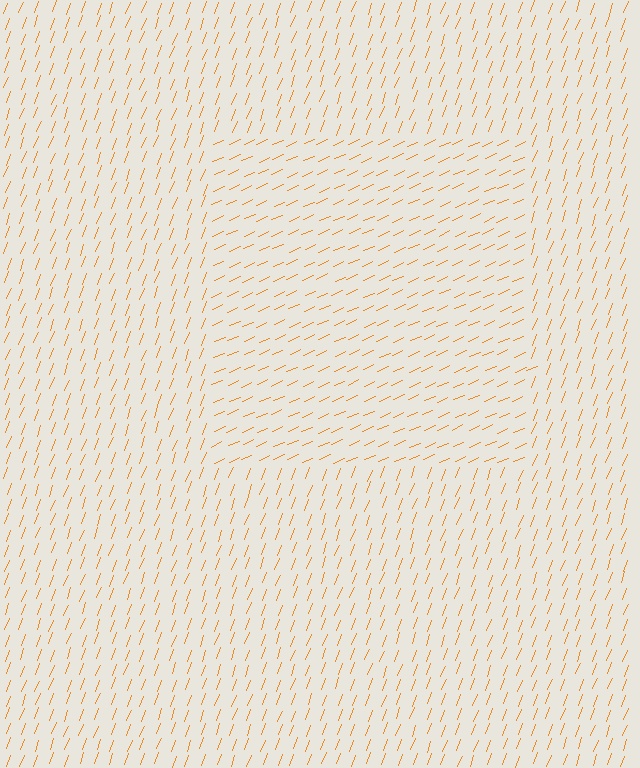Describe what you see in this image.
The image is filled with small orange line segments. A rectangle region in the image has lines oriented differently from the surrounding lines, creating a visible texture boundary.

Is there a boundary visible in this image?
Yes, there is a texture boundary formed by a change in line orientation.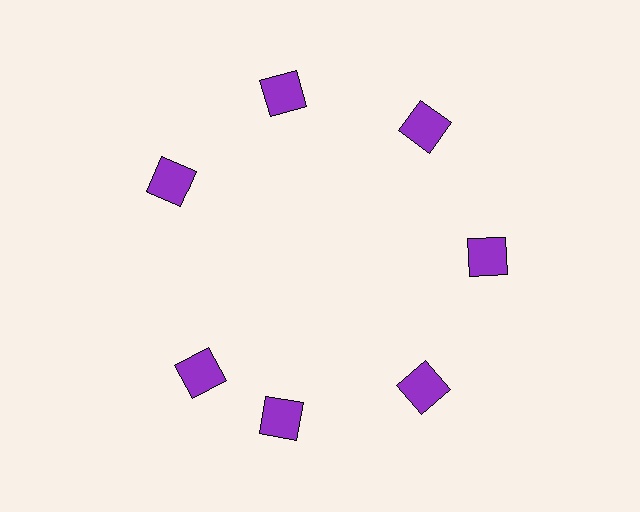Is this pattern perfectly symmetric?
No. The 7 purple squares are arranged in a ring, but one element near the 8 o'clock position is rotated out of alignment along the ring, breaking the 7-fold rotational symmetry.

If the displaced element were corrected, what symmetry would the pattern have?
It would have 7-fold rotational symmetry — the pattern would map onto itself every 51 degrees.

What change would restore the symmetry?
The symmetry would be restored by rotating it back into even spacing with its neighbors so that all 7 squares sit at equal angles and equal distance from the center.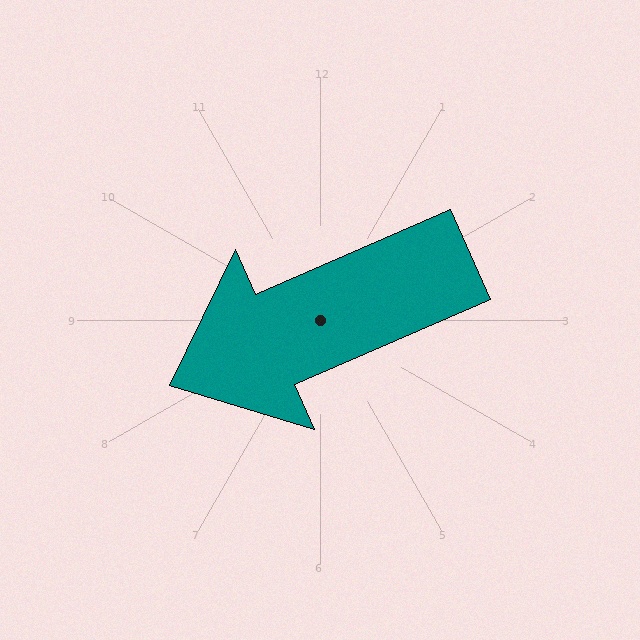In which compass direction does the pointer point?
Southwest.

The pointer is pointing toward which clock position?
Roughly 8 o'clock.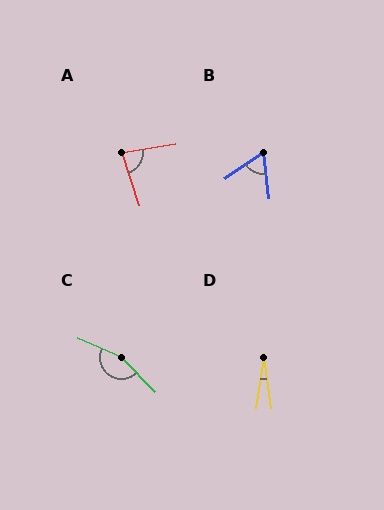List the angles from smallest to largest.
D (16°), B (63°), A (81°), C (158°).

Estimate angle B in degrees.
Approximately 63 degrees.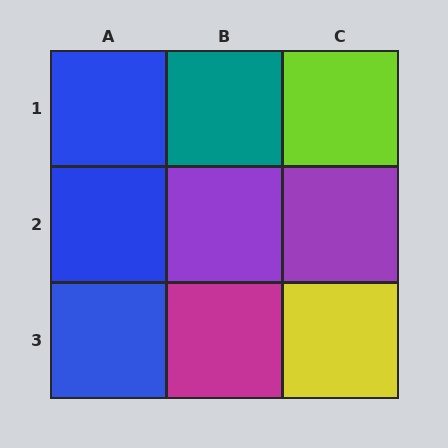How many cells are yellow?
1 cell is yellow.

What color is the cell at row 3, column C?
Yellow.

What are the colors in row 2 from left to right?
Blue, purple, purple.